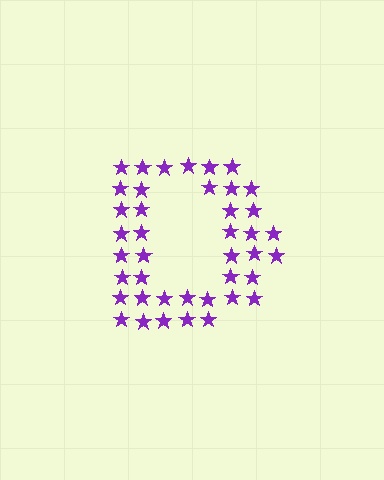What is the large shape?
The large shape is the letter D.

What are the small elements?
The small elements are stars.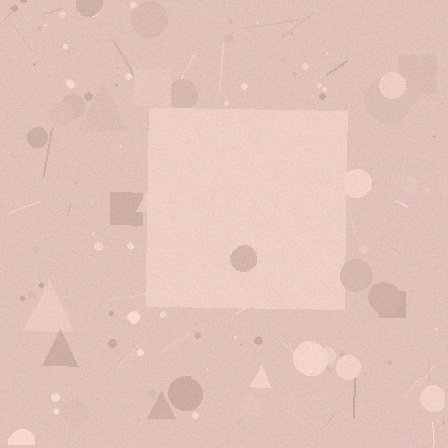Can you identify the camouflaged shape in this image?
The camouflaged shape is a square.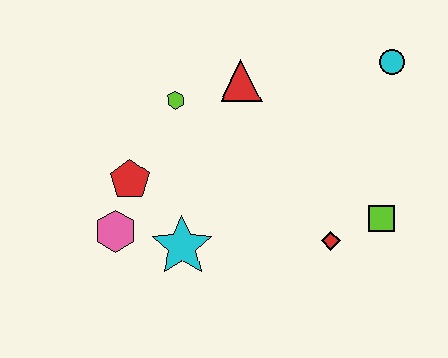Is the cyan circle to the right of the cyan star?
Yes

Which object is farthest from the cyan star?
The cyan circle is farthest from the cyan star.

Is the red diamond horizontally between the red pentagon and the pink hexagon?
No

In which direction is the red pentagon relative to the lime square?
The red pentagon is to the left of the lime square.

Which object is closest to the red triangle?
The lime hexagon is closest to the red triangle.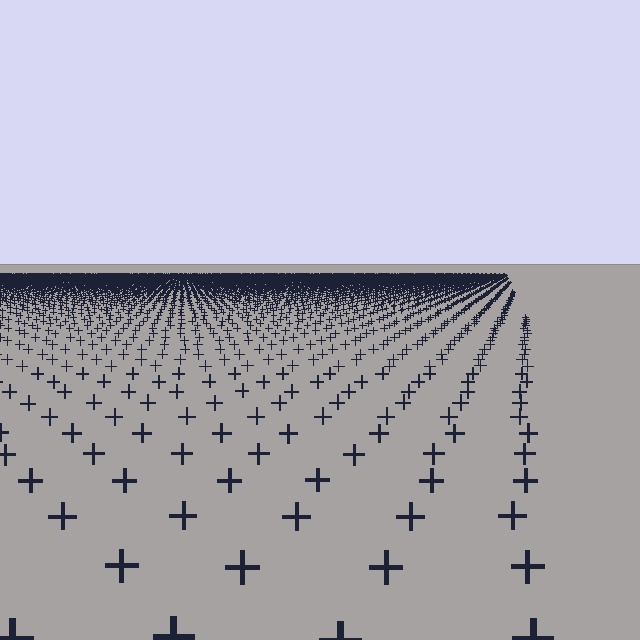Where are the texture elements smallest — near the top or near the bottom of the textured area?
Near the top.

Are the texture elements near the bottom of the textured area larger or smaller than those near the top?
Larger. Near the bottom, elements are closer to the viewer and appear at a bigger on-screen size.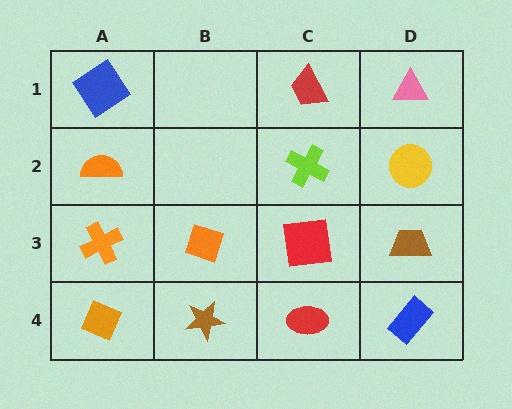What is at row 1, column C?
A red trapezoid.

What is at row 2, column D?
A yellow circle.